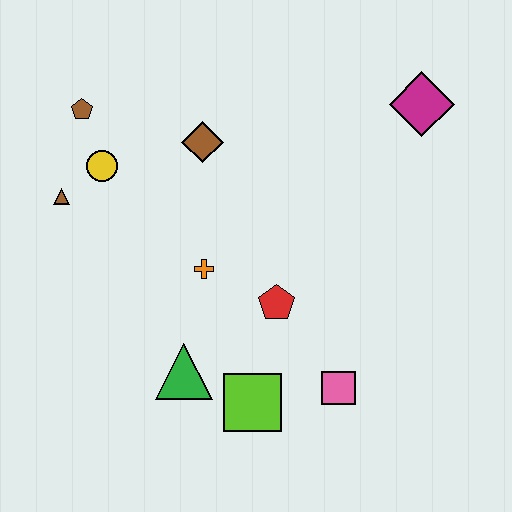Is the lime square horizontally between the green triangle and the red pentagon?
Yes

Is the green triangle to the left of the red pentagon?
Yes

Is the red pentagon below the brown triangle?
Yes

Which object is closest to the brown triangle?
The yellow circle is closest to the brown triangle.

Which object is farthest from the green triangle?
The magenta diamond is farthest from the green triangle.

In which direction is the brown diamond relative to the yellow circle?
The brown diamond is to the right of the yellow circle.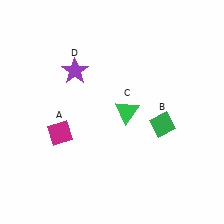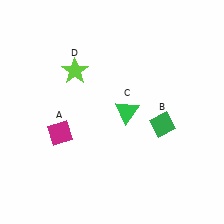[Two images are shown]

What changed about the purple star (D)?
In Image 1, D is purple. In Image 2, it changed to lime.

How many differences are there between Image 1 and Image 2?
There is 1 difference between the two images.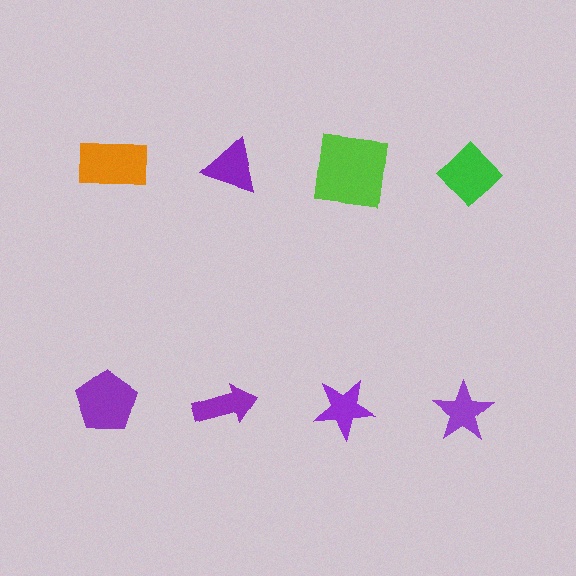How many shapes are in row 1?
4 shapes.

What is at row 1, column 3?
A lime square.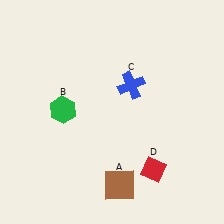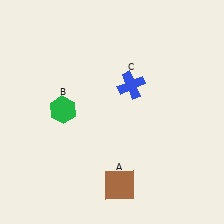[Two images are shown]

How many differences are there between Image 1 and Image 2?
There is 1 difference between the two images.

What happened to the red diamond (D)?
The red diamond (D) was removed in Image 2. It was in the bottom-right area of Image 1.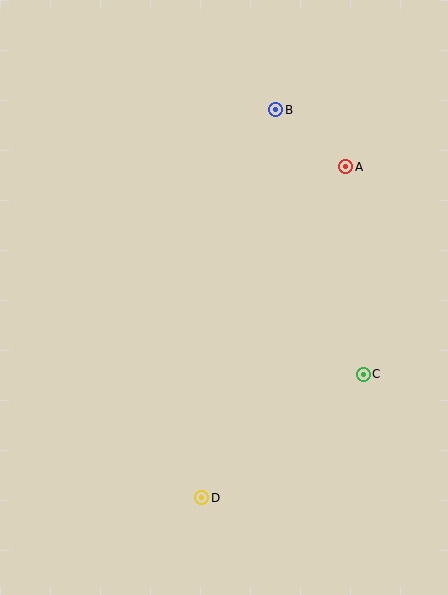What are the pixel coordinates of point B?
Point B is at (276, 110).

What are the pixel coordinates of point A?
Point A is at (346, 167).